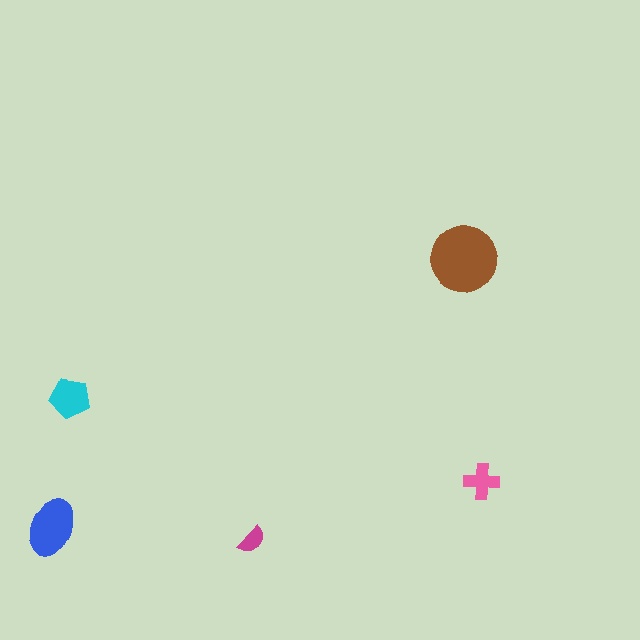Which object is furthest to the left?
The blue ellipse is leftmost.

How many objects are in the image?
There are 5 objects in the image.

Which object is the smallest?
The magenta semicircle.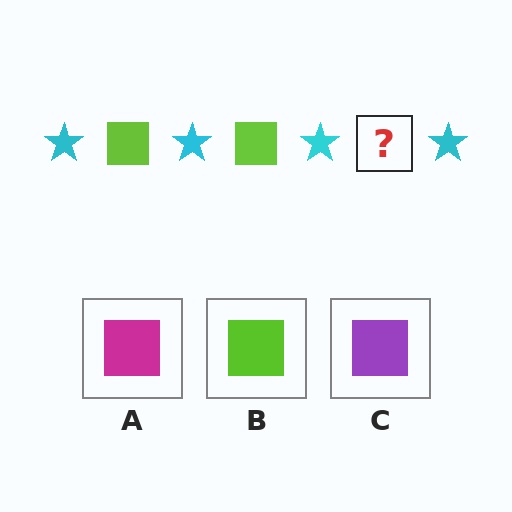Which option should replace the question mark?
Option B.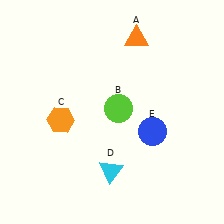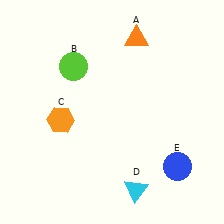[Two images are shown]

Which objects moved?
The objects that moved are: the lime circle (B), the cyan triangle (D), the blue circle (E).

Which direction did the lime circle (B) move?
The lime circle (B) moved left.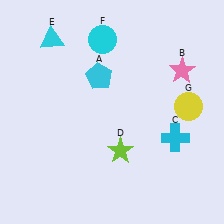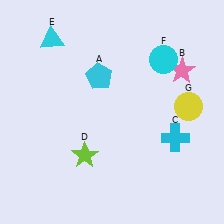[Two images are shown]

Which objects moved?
The objects that moved are: the lime star (D), the cyan circle (F).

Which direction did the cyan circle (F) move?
The cyan circle (F) moved right.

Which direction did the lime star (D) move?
The lime star (D) moved left.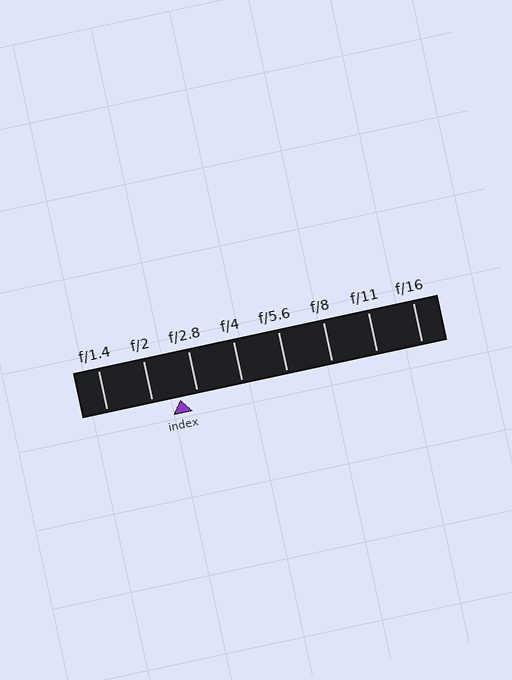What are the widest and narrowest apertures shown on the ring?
The widest aperture shown is f/1.4 and the narrowest is f/16.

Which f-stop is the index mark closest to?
The index mark is closest to f/2.8.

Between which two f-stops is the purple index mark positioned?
The index mark is between f/2 and f/2.8.